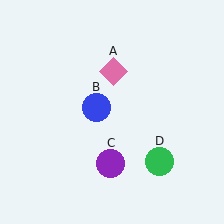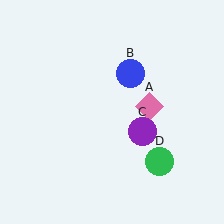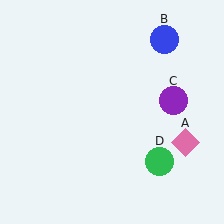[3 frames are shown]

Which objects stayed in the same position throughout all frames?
Green circle (object D) remained stationary.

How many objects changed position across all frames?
3 objects changed position: pink diamond (object A), blue circle (object B), purple circle (object C).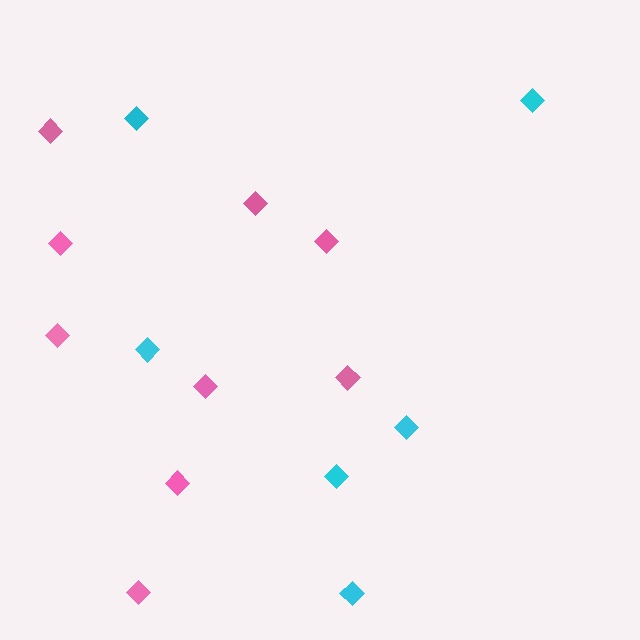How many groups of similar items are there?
There are 2 groups: one group of pink diamonds (9) and one group of cyan diamonds (6).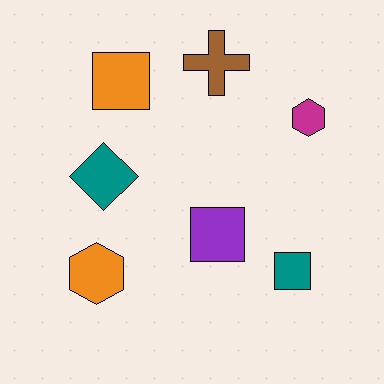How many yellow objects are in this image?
There are no yellow objects.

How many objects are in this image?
There are 7 objects.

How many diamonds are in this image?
There is 1 diamond.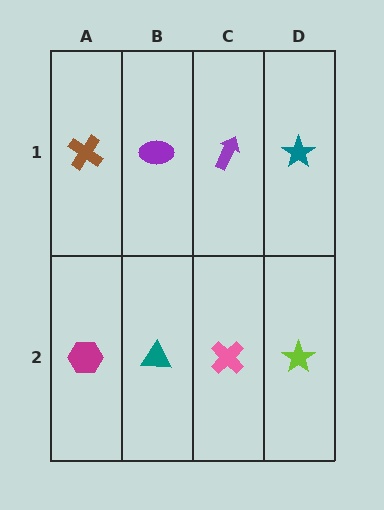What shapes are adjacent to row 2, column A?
A brown cross (row 1, column A), a teal triangle (row 2, column B).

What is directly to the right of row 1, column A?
A purple ellipse.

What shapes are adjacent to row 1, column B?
A teal triangle (row 2, column B), a brown cross (row 1, column A), a purple arrow (row 1, column C).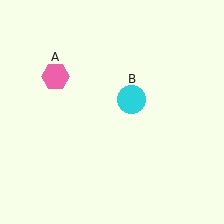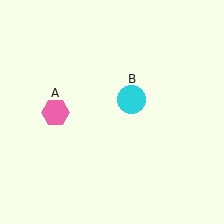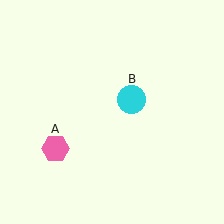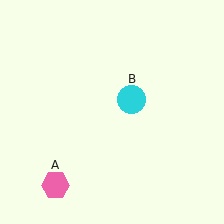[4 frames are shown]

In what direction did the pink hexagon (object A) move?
The pink hexagon (object A) moved down.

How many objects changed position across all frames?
1 object changed position: pink hexagon (object A).